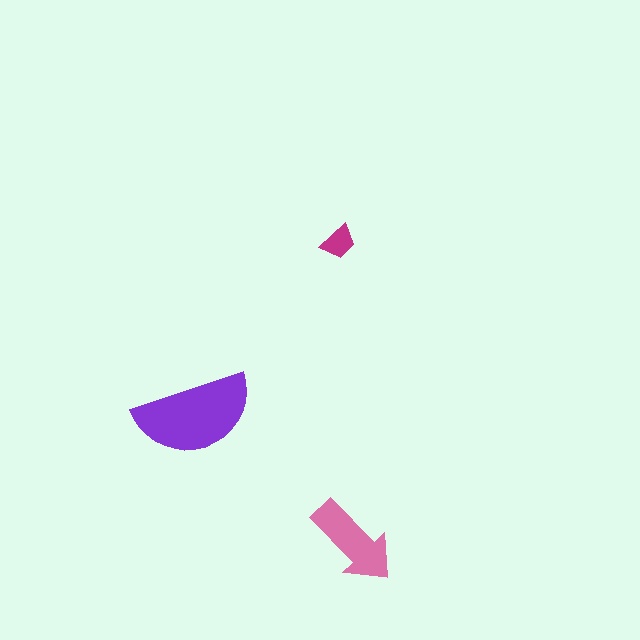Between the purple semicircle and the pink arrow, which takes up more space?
The purple semicircle.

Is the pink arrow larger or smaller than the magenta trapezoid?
Larger.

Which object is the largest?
The purple semicircle.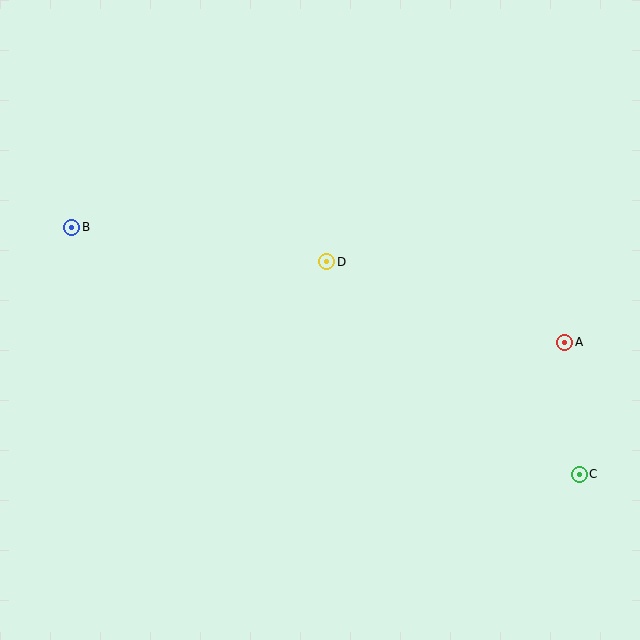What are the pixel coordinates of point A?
Point A is at (565, 342).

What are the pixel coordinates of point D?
Point D is at (327, 262).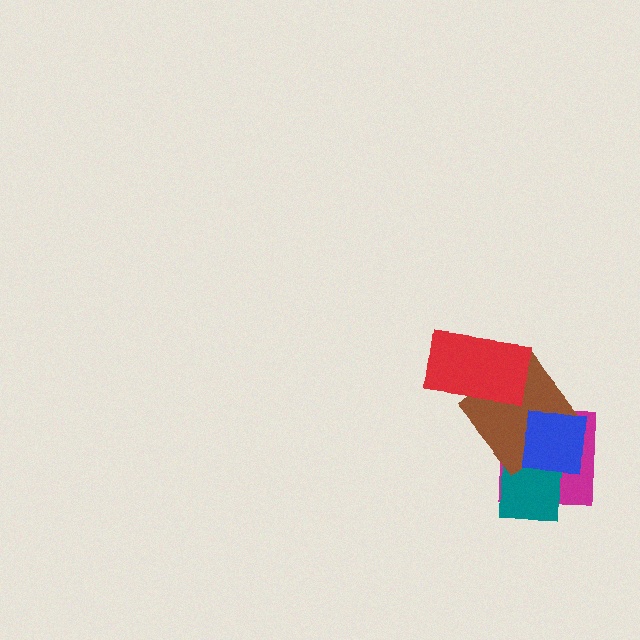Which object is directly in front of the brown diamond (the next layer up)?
The blue square is directly in front of the brown diamond.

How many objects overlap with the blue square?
3 objects overlap with the blue square.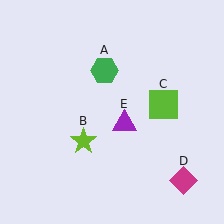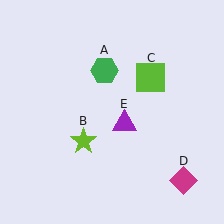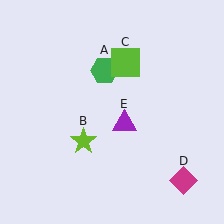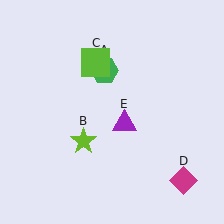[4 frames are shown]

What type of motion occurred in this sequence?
The lime square (object C) rotated counterclockwise around the center of the scene.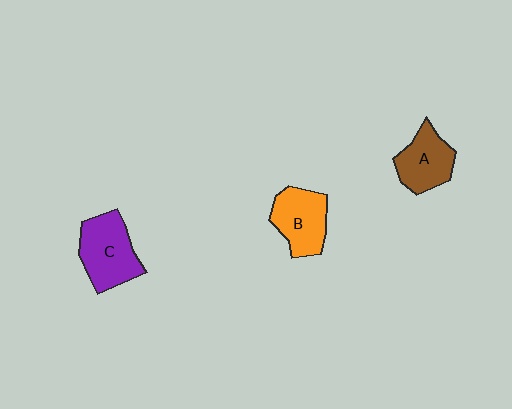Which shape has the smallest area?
Shape A (brown).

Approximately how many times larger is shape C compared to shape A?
Approximately 1.3 times.